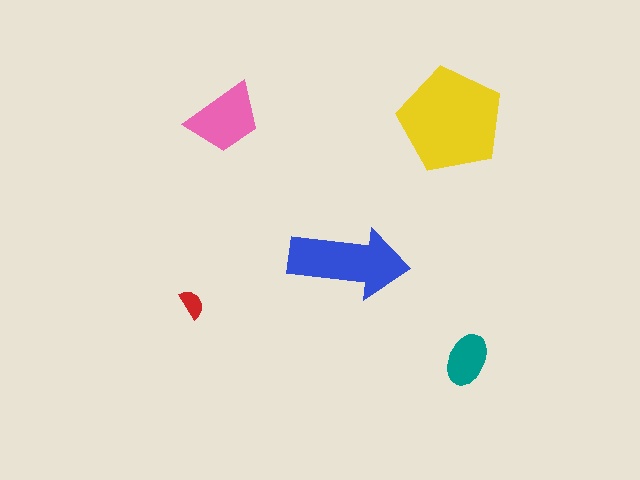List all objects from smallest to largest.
The red semicircle, the teal ellipse, the pink trapezoid, the blue arrow, the yellow pentagon.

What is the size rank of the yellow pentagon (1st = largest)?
1st.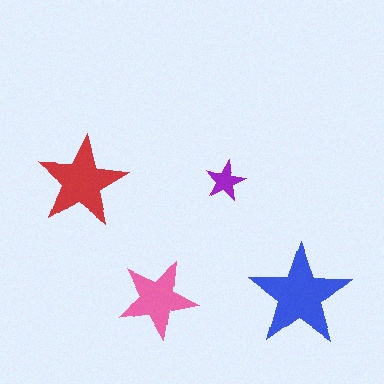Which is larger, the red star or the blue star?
The blue one.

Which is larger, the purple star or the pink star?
The pink one.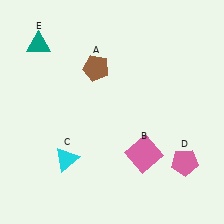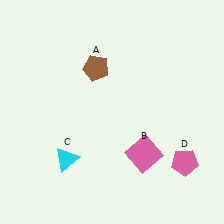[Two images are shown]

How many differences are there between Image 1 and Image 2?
There is 1 difference between the two images.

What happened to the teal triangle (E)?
The teal triangle (E) was removed in Image 2. It was in the top-left area of Image 1.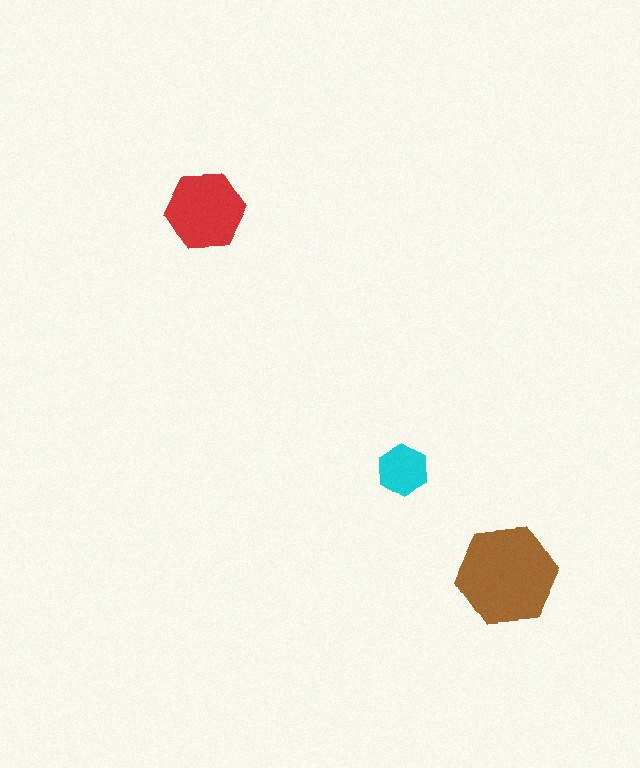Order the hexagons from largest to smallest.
the brown one, the red one, the cyan one.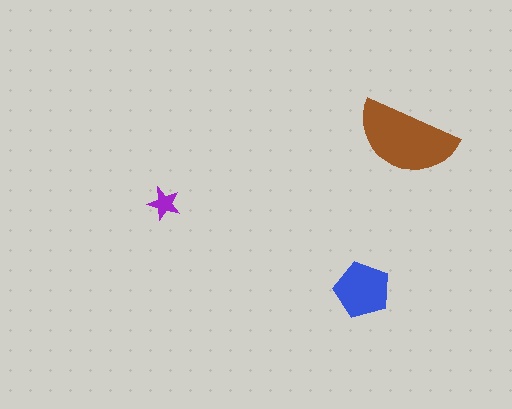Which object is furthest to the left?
The purple star is leftmost.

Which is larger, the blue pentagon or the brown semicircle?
The brown semicircle.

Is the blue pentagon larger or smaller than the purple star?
Larger.